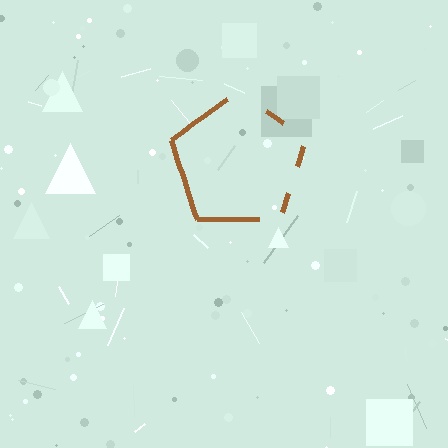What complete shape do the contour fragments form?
The contour fragments form a pentagon.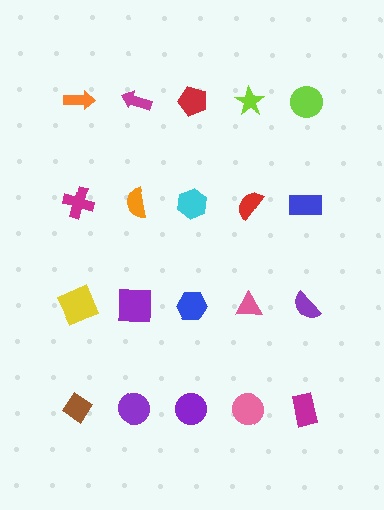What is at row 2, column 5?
A blue rectangle.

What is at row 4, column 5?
A magenta rectangle.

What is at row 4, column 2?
A purple circle.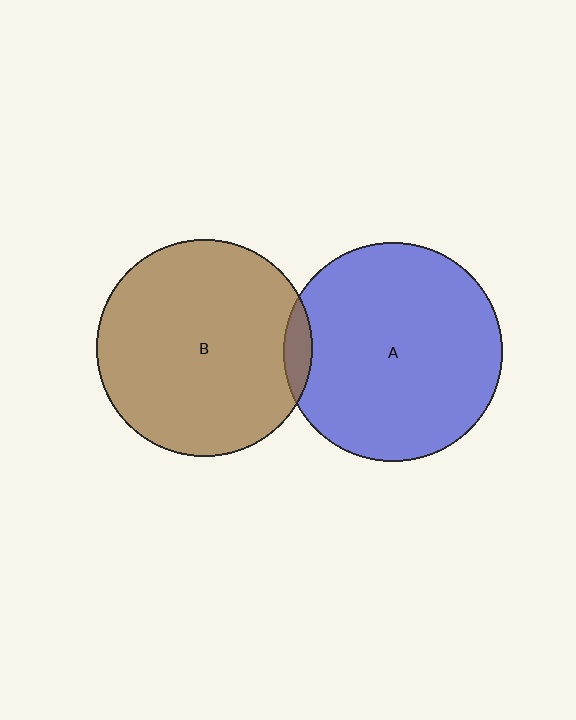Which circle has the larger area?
Circle A (blue).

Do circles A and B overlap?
Yes.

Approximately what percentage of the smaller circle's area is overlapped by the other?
Approximately 5%.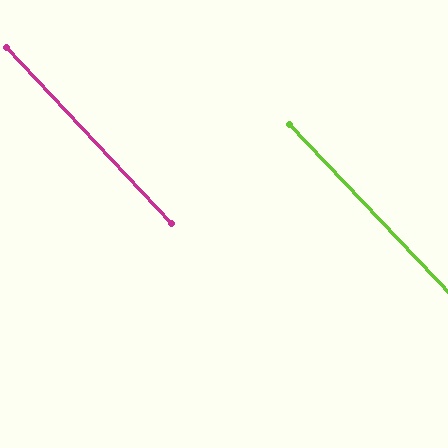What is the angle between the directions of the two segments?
Approximately 0 degrees.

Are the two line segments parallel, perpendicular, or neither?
Parallel — their directions differ by only 0.0°.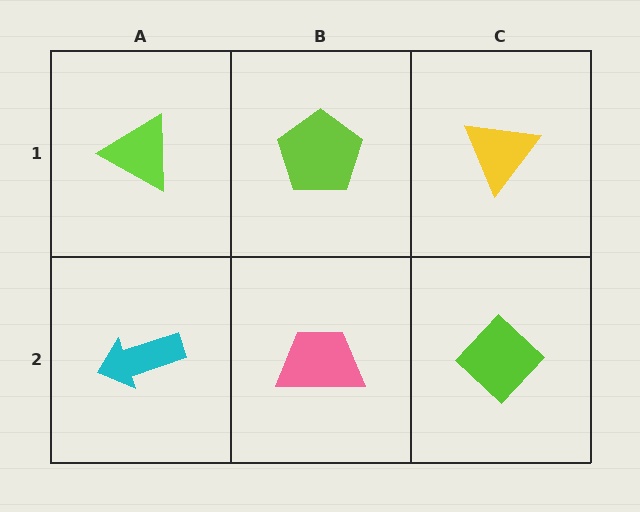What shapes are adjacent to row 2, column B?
A lime pentagon (row 1, column B), a cyan arrow (row 2, column A), a lime diamond (row 2, column C).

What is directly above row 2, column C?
A yellow triangle.